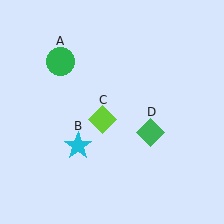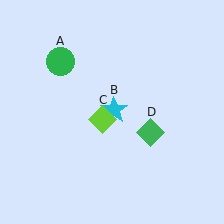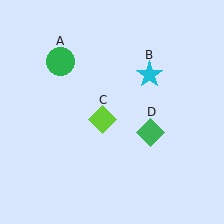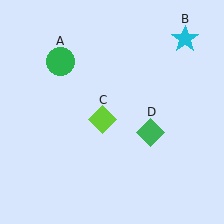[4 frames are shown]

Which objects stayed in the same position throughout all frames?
Green circle (object A) and lime diamond (object C) and green diamond (object D) remained stationary.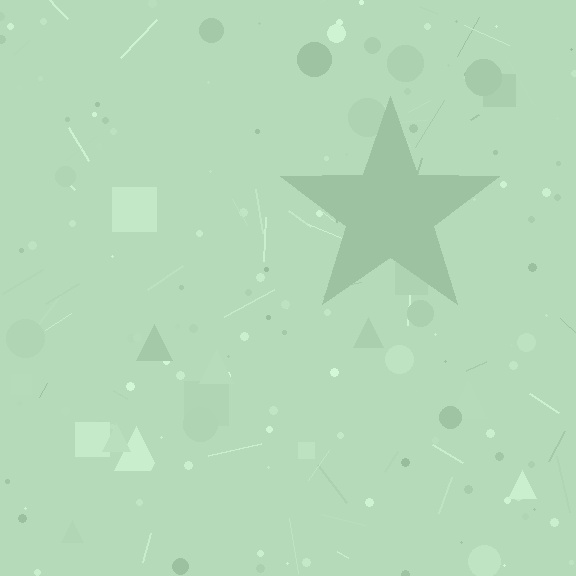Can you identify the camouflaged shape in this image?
The camouflaged shape is a star.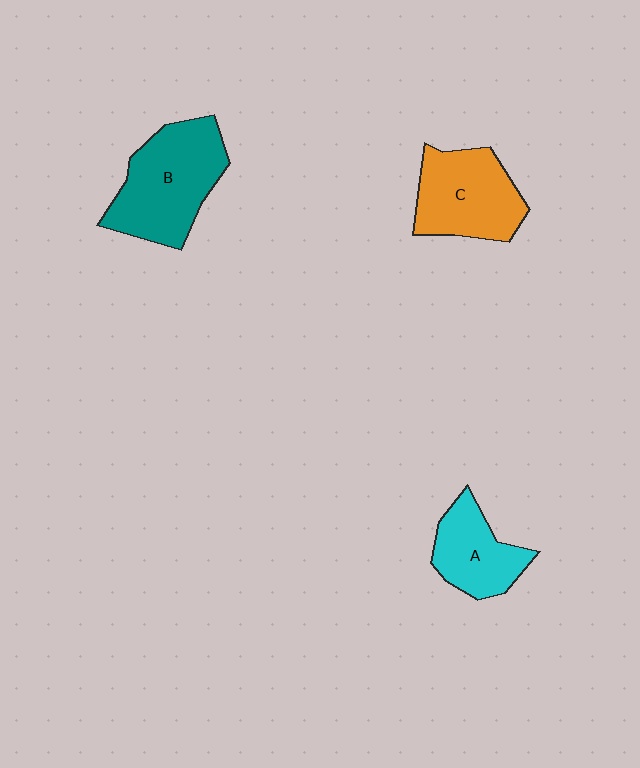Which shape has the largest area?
Shape B (teal).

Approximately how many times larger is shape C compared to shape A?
Approximately 1.3 times.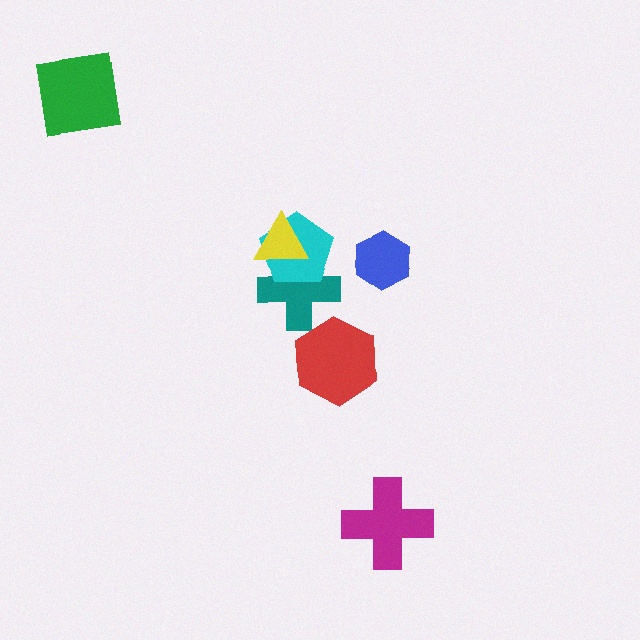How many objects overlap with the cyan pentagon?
2 objects overlap with the cyan pentagon.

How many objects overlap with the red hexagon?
0 objects overlap with the red hexagon.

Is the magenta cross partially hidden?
No, no other shape covers it.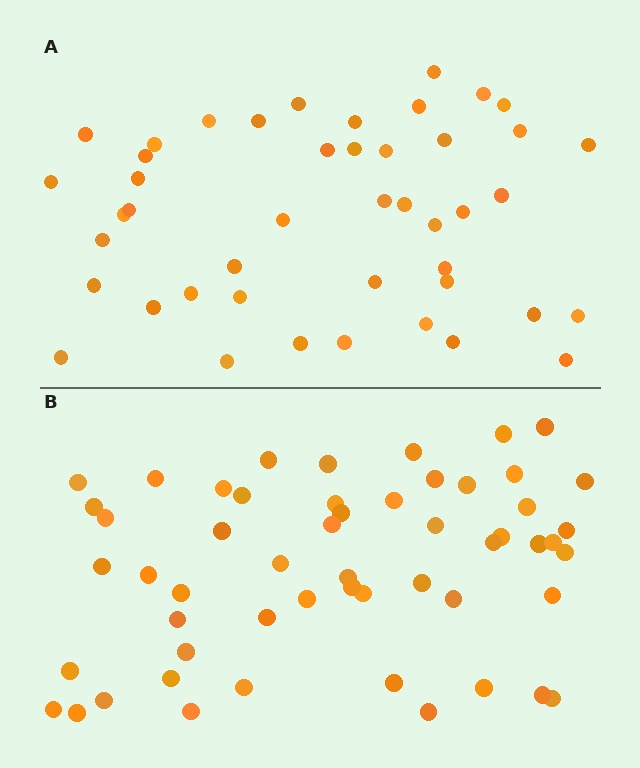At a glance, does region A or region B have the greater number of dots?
Region B (the bottom region) has more dots.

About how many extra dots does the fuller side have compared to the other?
Region B has roughly 8 or so more dots than region A.